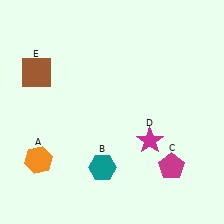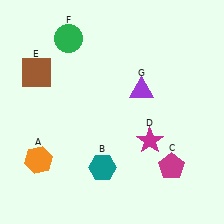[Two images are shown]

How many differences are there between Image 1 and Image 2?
There are 2 differences between the two images.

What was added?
A green circle (F), a purple triangle (G) were added in Image 2.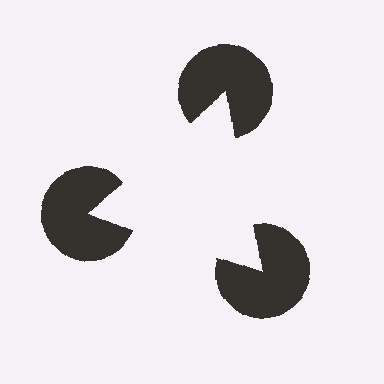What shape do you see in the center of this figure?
An illusory triangle — its edges are inferred from the aligned wedge cuts in the pac-man discs, not physically drawn.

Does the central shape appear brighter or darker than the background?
It typically appears slightly brighter than the background, even though no actual brightness change is drawn.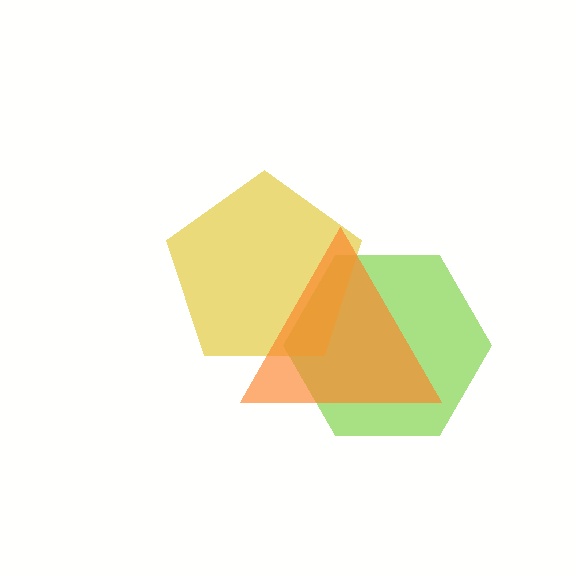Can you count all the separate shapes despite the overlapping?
Yes, there are 3 separate shapes.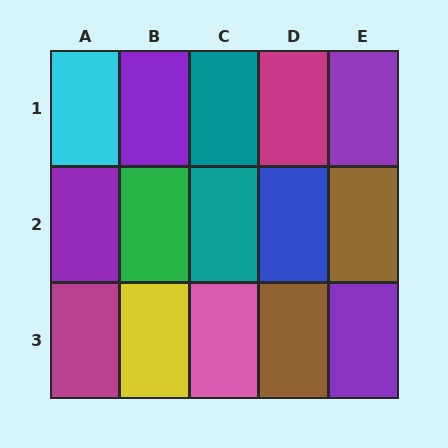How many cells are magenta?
2 cells are magenta.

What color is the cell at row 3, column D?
Brown.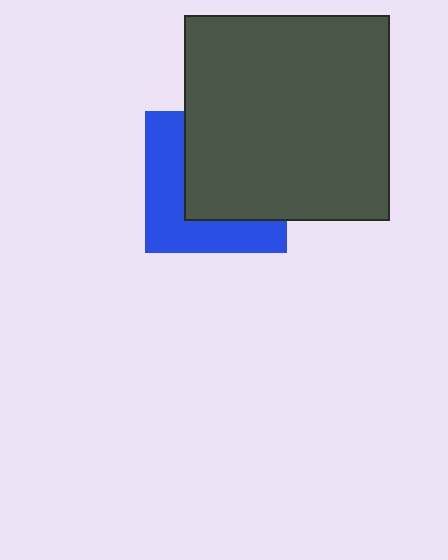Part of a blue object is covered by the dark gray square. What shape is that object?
It is a square.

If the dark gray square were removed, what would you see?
You would see the complete blue square.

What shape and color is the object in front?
The object in front is a dark gray square.